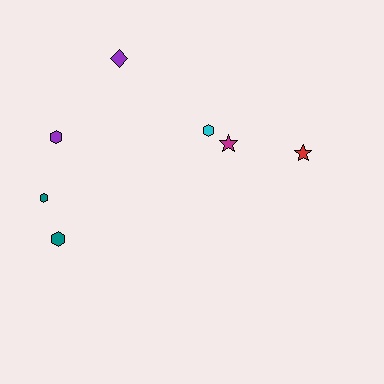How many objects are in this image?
There are 7 objects.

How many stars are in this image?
There are 2 stars.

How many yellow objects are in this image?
There are no yellow objects.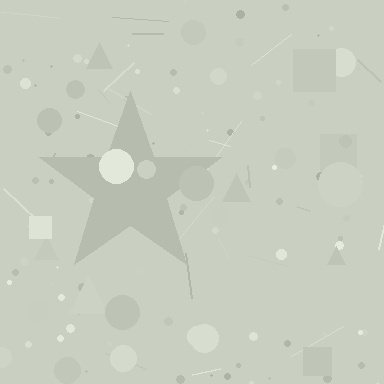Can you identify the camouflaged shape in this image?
The camouflaged shape is a star.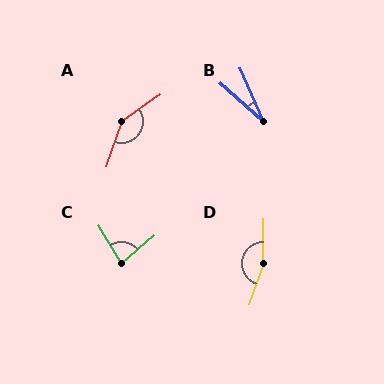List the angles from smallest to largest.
B (25°), C (80°), A (143°), D (162°).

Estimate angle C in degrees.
Approximately 80 degrees.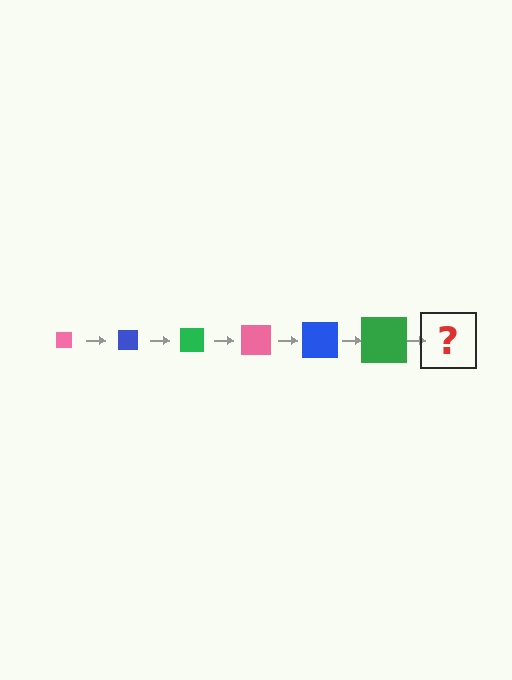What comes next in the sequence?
The next element should be a pink square, larger than the previous one.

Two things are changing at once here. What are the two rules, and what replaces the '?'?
The two rules are that the square grows larger each step and the color cycles through pink, blue, and green. The '?' should be a pink square, larger than the previous one.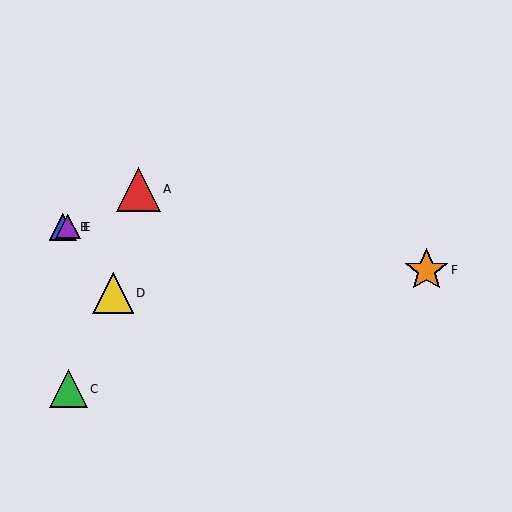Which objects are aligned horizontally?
Objects B, E are aligned horizontally.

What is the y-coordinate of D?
Object D is at y≈293.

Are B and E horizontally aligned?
Yes, both are at y≈227.